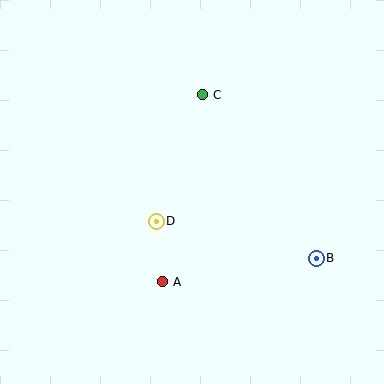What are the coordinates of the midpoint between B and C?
The midpoint between B and C is at (260, 177).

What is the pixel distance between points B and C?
The distance between B and C is 199 pixels.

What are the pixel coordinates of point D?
Point D is at (156, 221).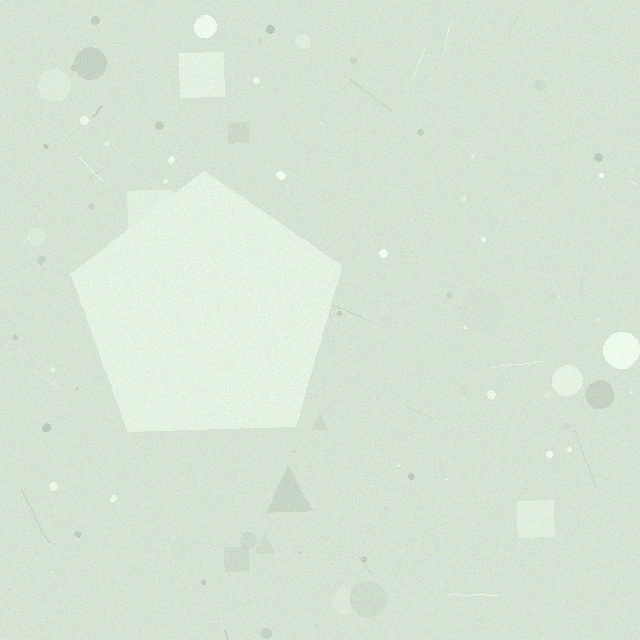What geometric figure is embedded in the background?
A pentagon is embedded in the background.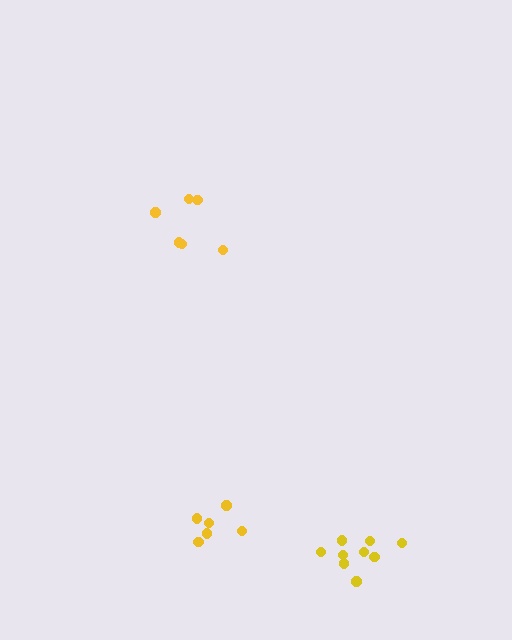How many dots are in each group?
Group 1: 6 dots, Group 2: 6 dots, Group 3: 9 dots (21 total).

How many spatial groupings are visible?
There are 3 spatial groupings.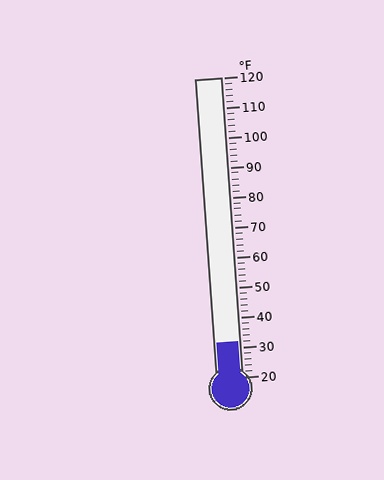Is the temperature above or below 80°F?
The temperature is below 80°F.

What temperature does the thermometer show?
The thermometer shows approximately 32°F.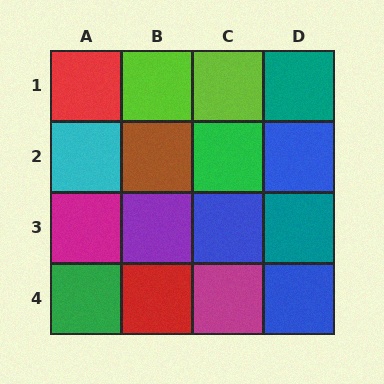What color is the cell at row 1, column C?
Lime.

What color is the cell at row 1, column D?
Teal.